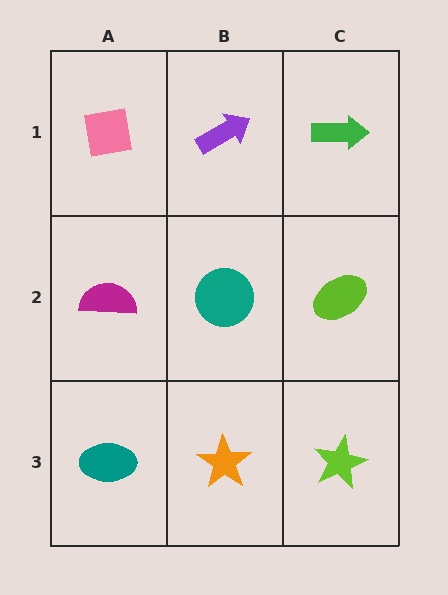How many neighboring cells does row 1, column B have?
3.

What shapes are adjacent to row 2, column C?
A green arrow (row 1, column C), a lime star (row 3, column C), a teal circle (row 2, column B).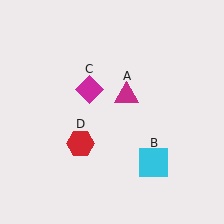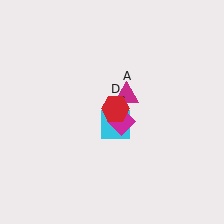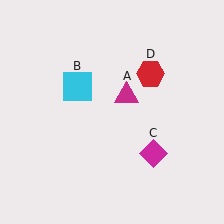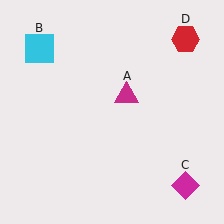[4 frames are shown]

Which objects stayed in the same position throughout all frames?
Magenta triangle (object A) remained stationary.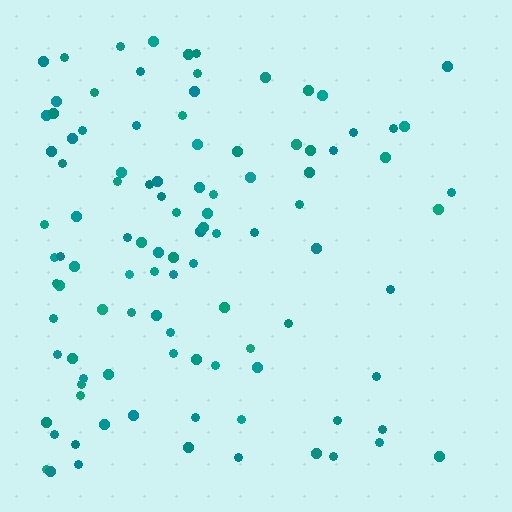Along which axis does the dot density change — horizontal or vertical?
Horizontal.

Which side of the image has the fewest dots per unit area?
The right.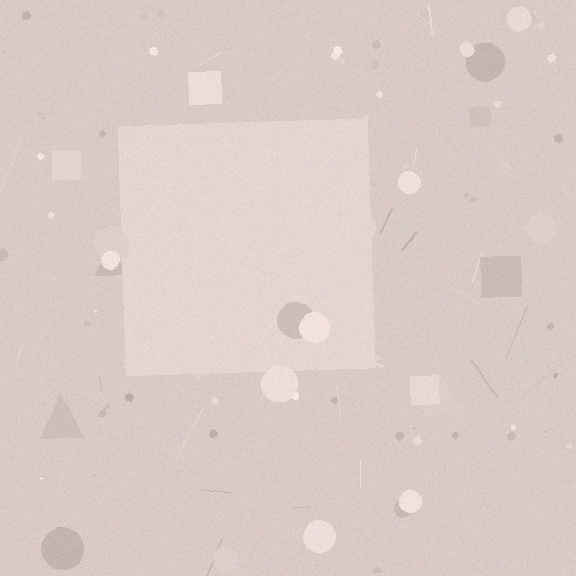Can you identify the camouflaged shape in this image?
The camouflaged shape is a square.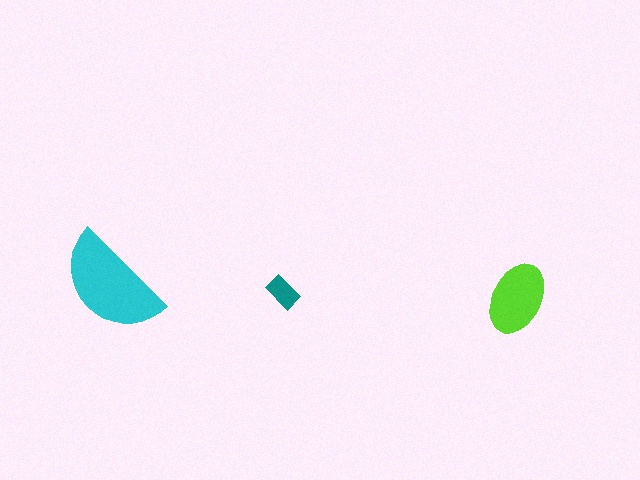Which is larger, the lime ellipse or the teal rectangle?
The lime ellipse.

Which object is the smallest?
The teal rectangle.